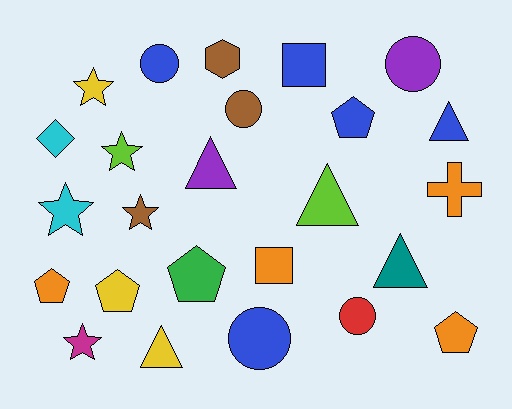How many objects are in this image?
There are 25 objects.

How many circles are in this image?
There are 5 circles.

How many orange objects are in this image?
There are 4 orange objects.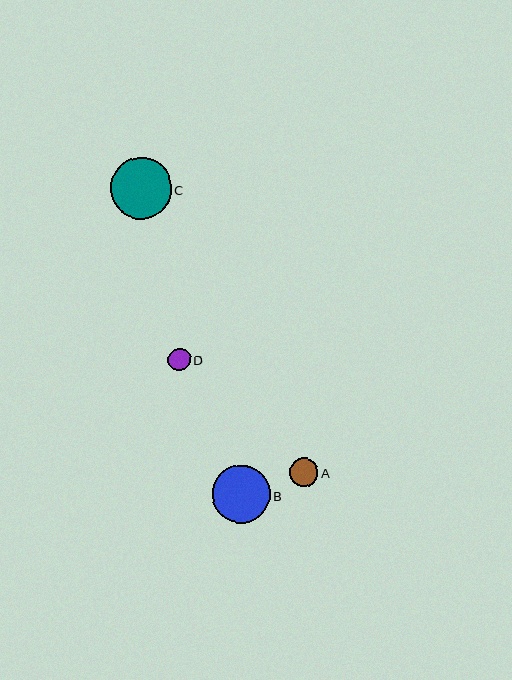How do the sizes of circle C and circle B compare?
Circle C and circle B are approximately the same size.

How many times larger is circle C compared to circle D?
Circle C is approximately 2.7 times the size of circle D.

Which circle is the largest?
Circle C is the largest with a size of approximately 61 pixels.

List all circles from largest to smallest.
From largest to smallest: C, B, A, D.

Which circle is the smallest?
Circle D is the smallest with a size of approximately 23 pixels.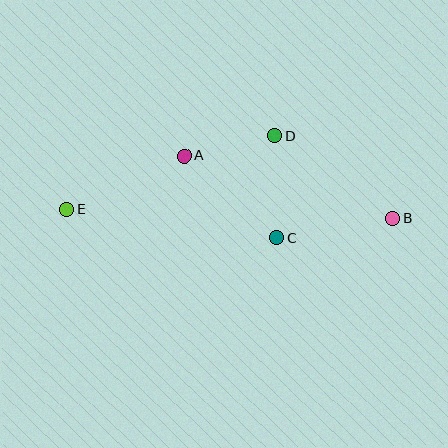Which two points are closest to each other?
Points A and D are closest to each other.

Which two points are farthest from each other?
Points B and E are farthest from each other.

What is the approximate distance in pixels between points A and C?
The distance between A and C is approximately 124 pixels.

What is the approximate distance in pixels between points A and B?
The distance between A and B is approximately 217 pixels.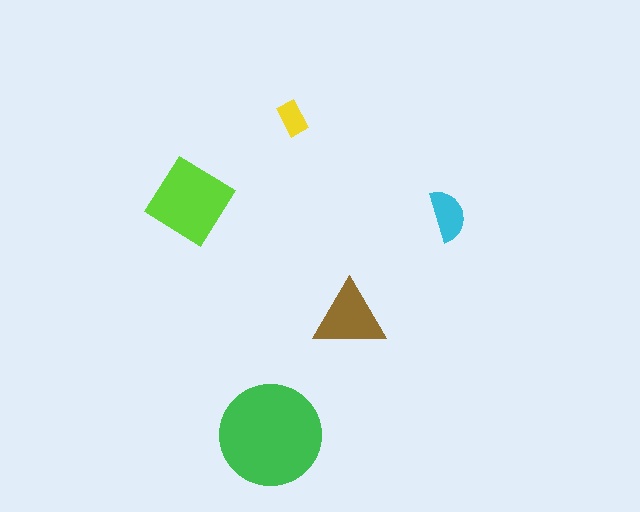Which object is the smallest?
The yellow rectangle.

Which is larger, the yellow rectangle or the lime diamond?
The lime diamond.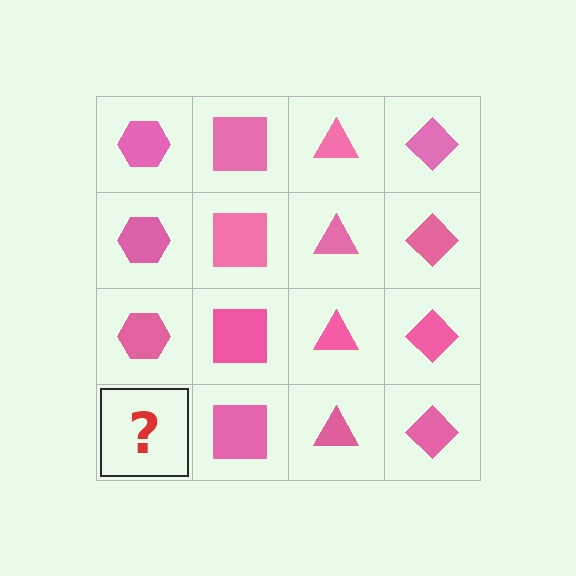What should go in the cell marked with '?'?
The missing cell should contain a pink hexagon.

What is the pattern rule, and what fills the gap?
The rule is that each column has a consistent shape. The gap should be filled with a pink hexagon.